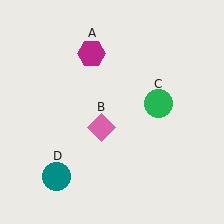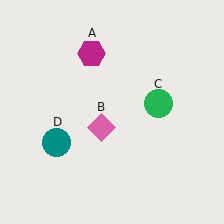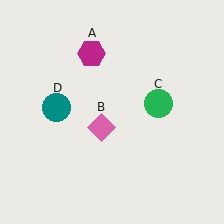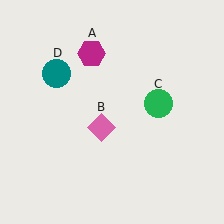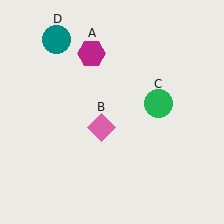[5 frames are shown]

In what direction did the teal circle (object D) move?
The teal circle (object D) moved up.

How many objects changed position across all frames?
1 object changed position: teal circle (object D).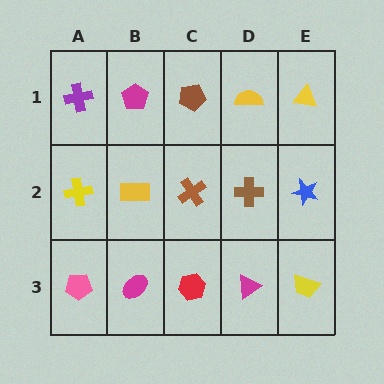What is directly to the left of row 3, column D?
A red hexagon.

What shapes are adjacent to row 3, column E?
A blue star (row 2, column E), a magenta triangle (row 3, column D).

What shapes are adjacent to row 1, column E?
A blue star (row 2, column E), a yellow semicircle (row 1, column D).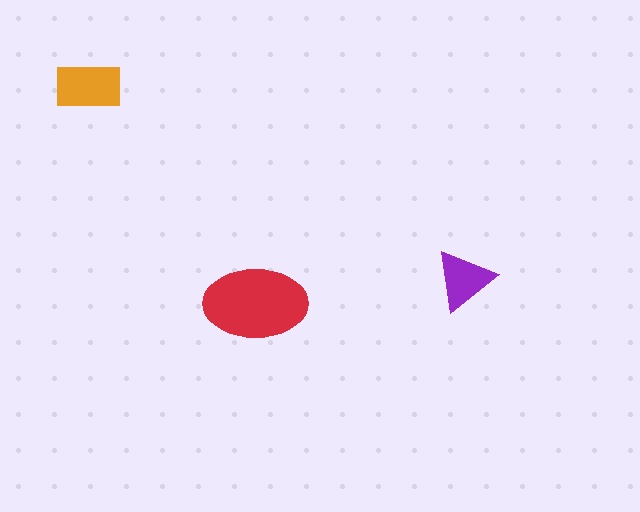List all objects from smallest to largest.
The purple triangle, the orange rectangle, the red ellipse.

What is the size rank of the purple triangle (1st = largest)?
3rd.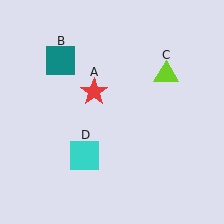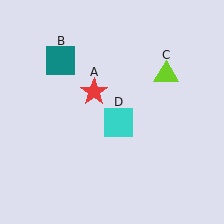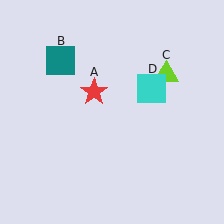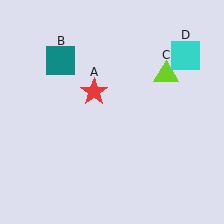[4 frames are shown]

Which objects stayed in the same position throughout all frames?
Red star (object A) and teal square (object B) and lime triangle (object C) remained stationary.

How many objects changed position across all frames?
1 object changed position: cyan square (object D).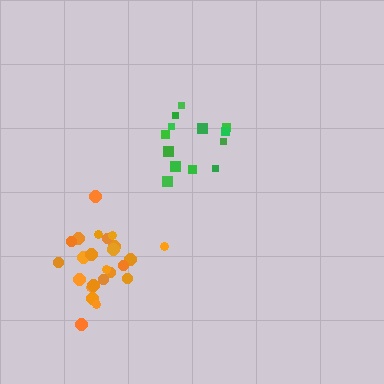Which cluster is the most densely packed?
Orange.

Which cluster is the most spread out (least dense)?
Green.